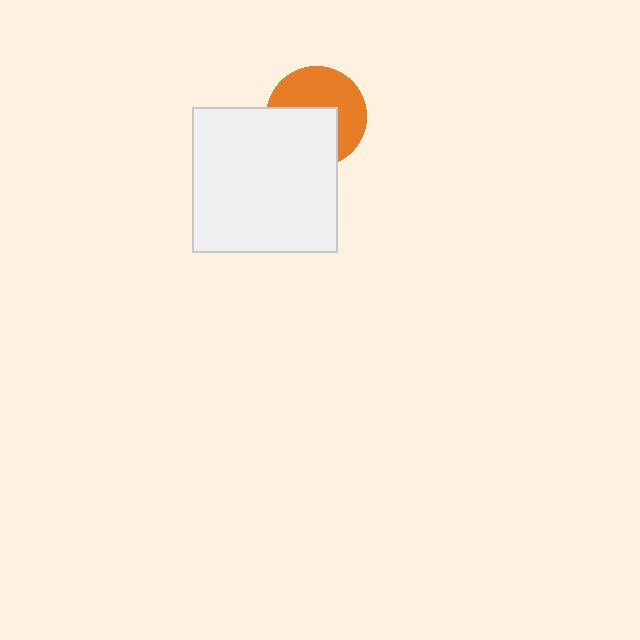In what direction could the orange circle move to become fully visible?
The orange circle could move toward the upper-right. That would shift it out from behind the white square entirely.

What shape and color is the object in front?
The object in front is a white square.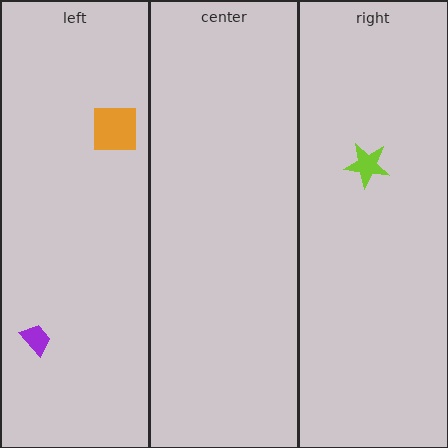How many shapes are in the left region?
2.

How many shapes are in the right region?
1.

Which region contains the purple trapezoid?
The left region.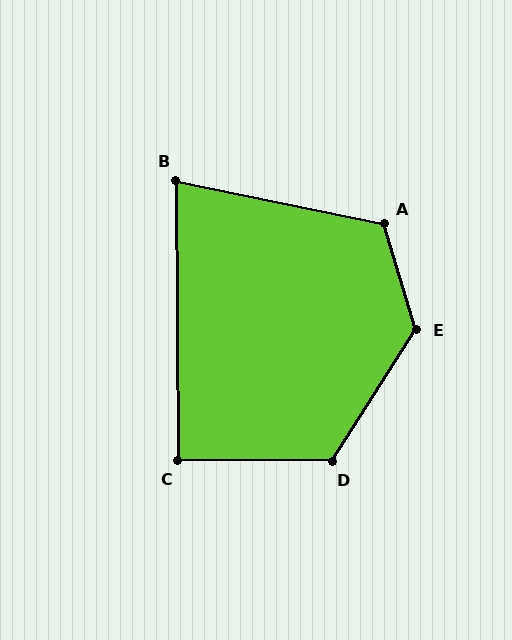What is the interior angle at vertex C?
Approximately 91 degrees (approximately right).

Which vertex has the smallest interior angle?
B, at approximately 78 degrees.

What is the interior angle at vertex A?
Approximately 118 degrees (obtuse).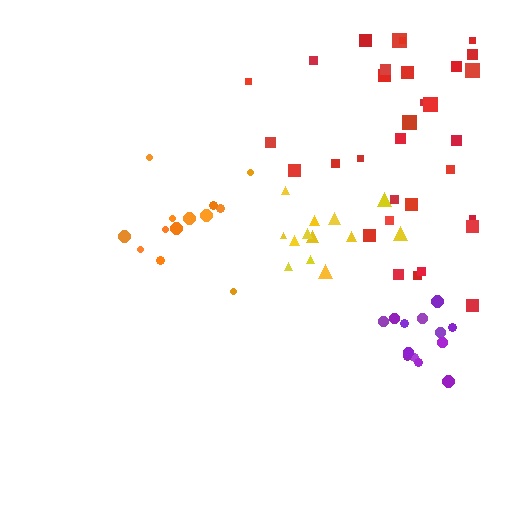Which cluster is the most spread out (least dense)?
Red.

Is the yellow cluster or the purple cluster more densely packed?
Purple.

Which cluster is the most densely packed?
Purple.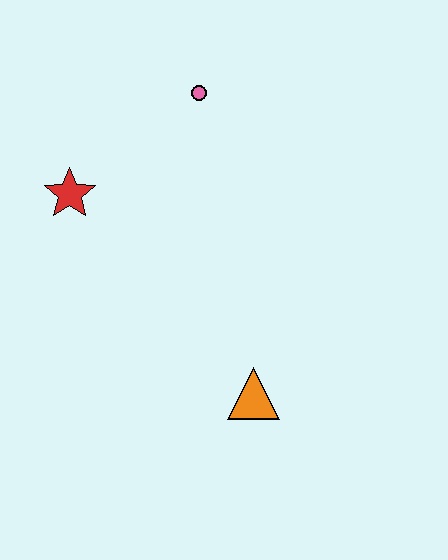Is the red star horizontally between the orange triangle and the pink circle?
No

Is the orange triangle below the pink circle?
Yes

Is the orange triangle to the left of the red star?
No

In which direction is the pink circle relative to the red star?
The pink circle is to the right of the red star.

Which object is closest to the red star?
The pink circle is closest to the red star.